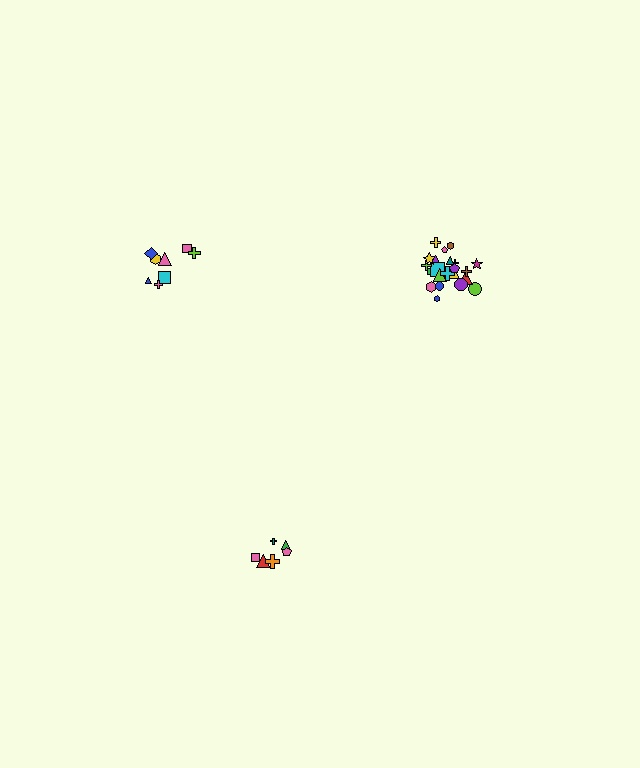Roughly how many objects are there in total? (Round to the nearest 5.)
Roughly 35 objects in total.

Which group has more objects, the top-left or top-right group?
The top-right group.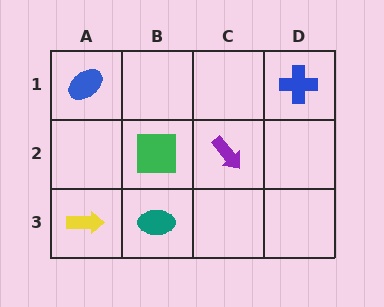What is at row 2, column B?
A green square.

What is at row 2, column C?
A purple arrow.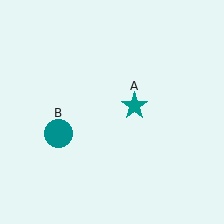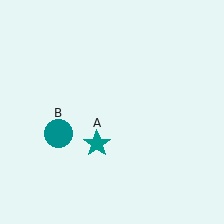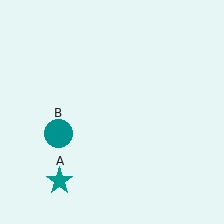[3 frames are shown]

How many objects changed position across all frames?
1 object changed position: teal star (object A).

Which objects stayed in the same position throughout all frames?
Teal circle (object B) remained stationary.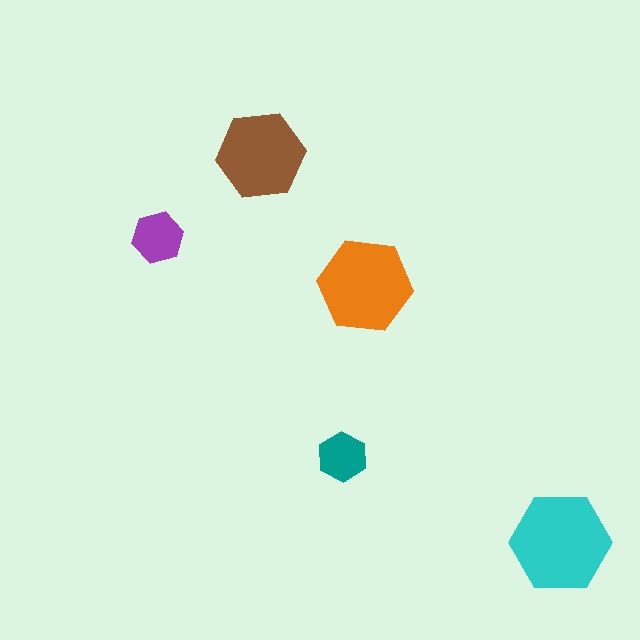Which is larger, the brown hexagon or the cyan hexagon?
The cyan one.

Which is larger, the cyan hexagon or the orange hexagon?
The cyan one.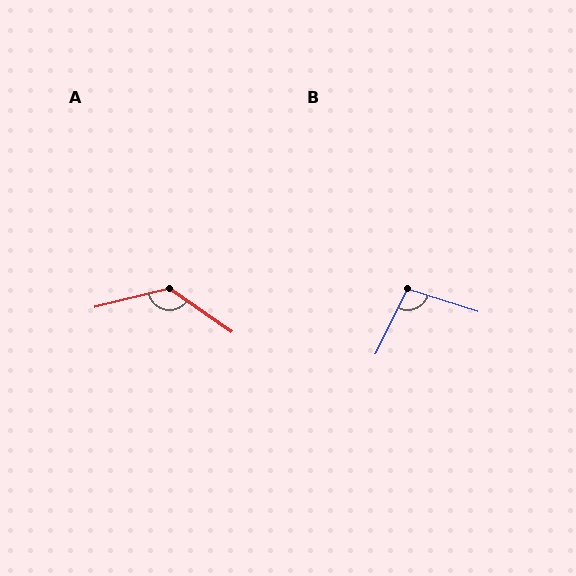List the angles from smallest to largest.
B (99°), A (131°).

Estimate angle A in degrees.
Approximately 131 degrees.